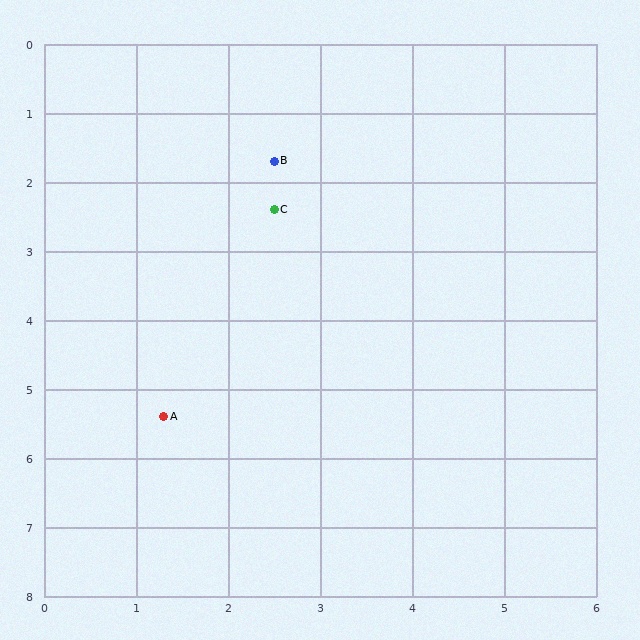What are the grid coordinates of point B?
Point B is at approximately (2.5, 1.7).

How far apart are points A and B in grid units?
Points A and B are about 3.9 grid units apart.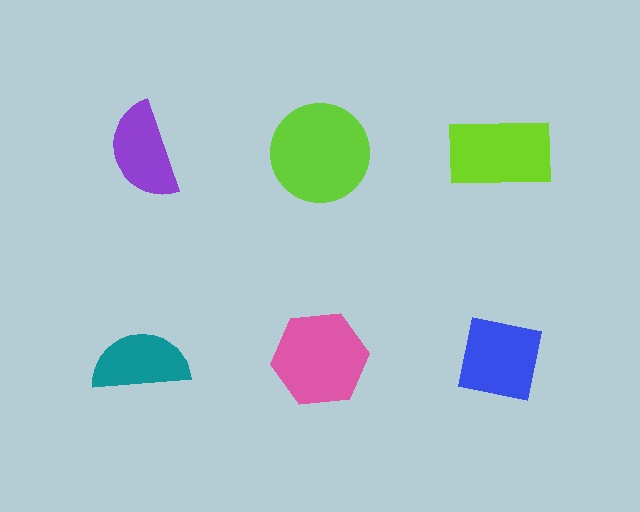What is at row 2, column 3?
A blue square.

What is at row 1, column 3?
A lime rectangle.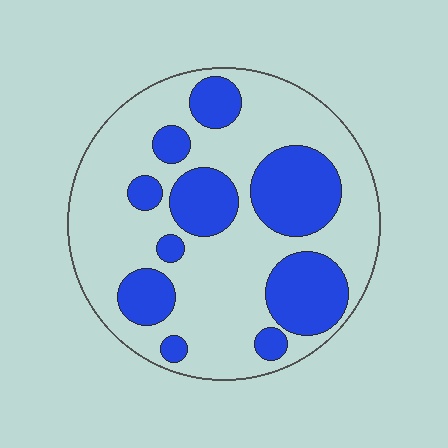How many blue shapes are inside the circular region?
10.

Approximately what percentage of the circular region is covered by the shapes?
Approximately 35%.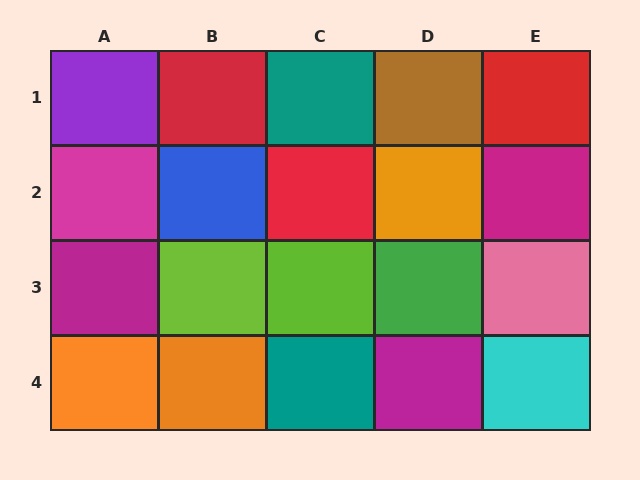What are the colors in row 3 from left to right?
Magenta, lime, lime, green, pink.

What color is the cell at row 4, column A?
Orange.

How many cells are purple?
1 cell is purple.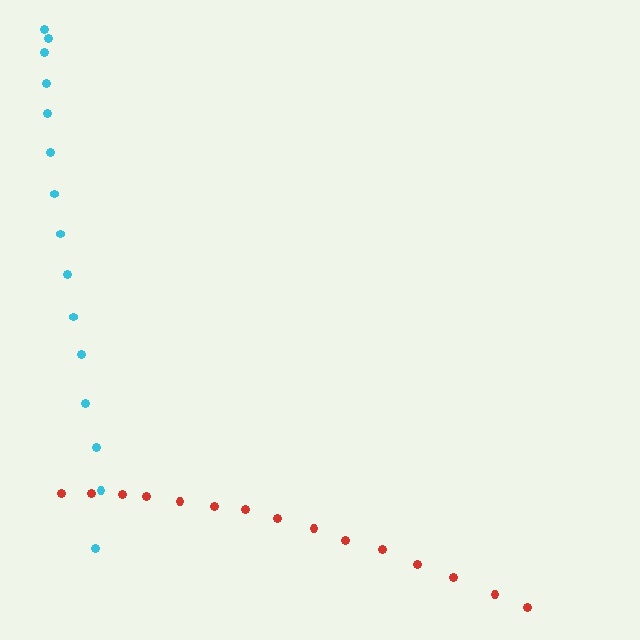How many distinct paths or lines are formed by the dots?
There are 2 distinct paths.